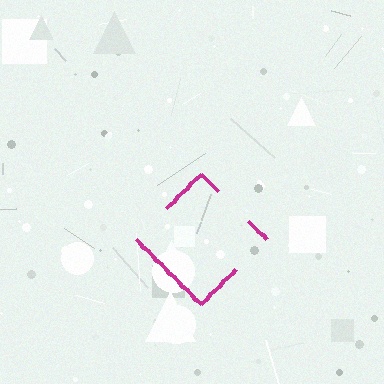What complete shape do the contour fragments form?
The contour fragments form a diamond.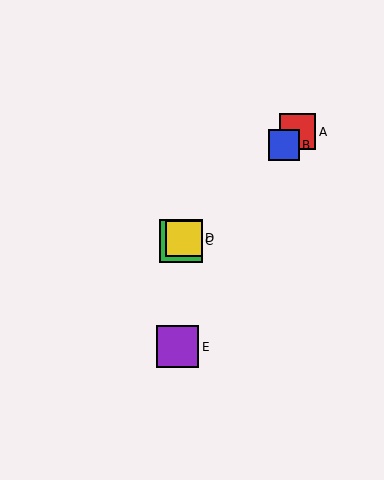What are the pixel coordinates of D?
Object D is at (184, 238).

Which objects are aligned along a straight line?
Objects A, B, C, D are aligned along a straight line.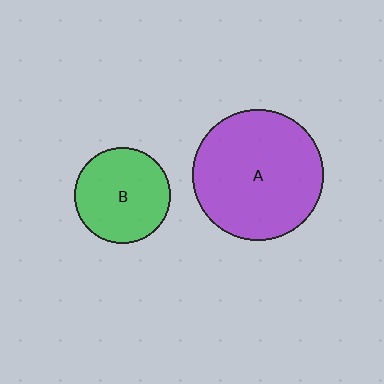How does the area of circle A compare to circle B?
Approximately 1.9 times.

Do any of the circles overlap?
No, none of the circles overlap.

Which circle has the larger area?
Circle A (purple).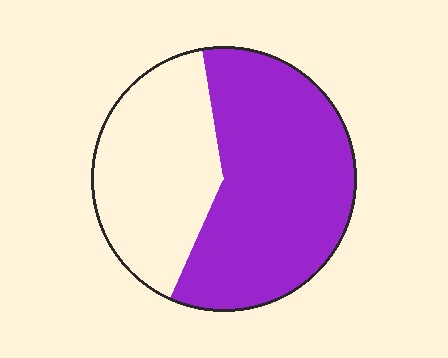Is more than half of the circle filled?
Yes.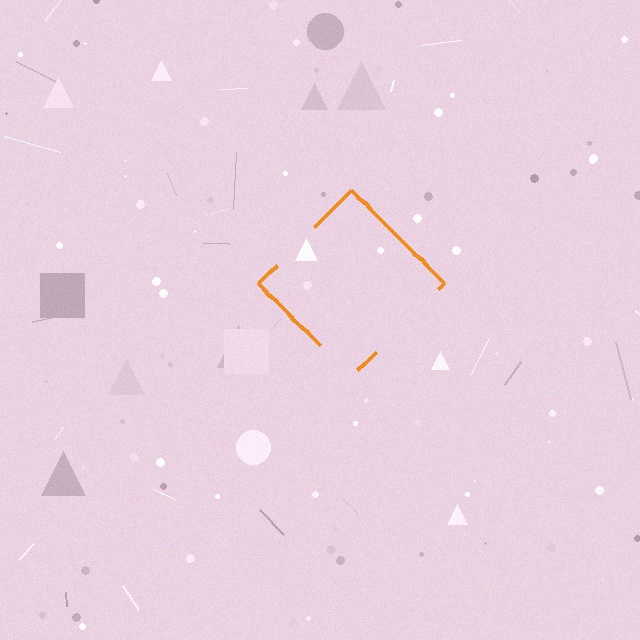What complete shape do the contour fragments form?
The contour fragments form a diamond.